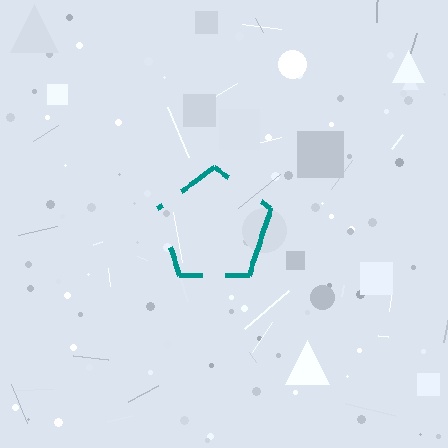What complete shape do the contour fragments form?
The contour fragments form a pentagon.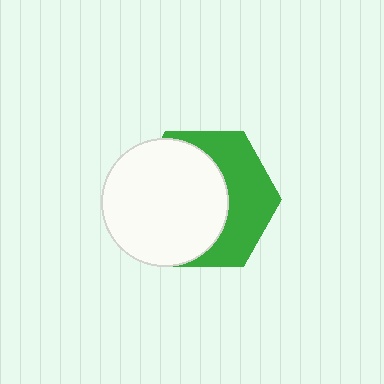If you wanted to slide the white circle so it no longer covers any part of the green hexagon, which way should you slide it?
Slide it left — that is the most direct way to separate the two shapes.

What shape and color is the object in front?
The object in front is a white circle.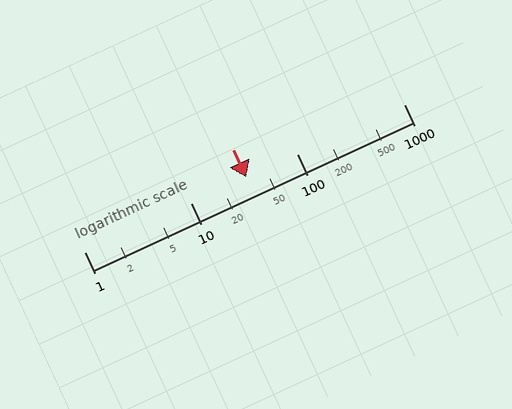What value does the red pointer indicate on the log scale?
The pointer indicates approximately 33.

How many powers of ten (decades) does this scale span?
The scale spans 3 decades, from 1 to 1000.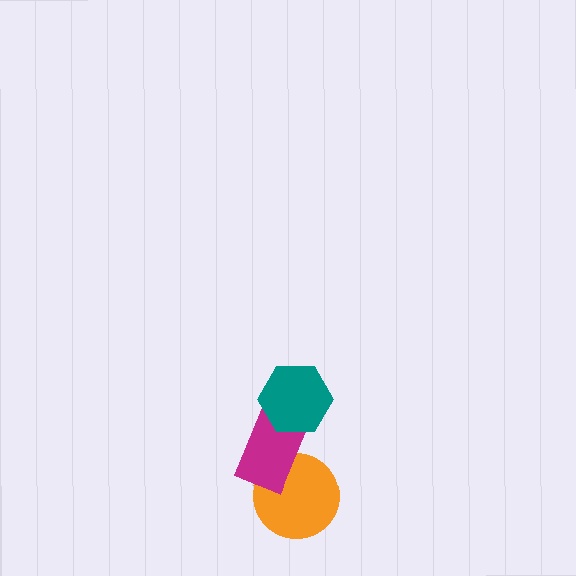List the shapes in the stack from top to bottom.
From top to bottom: the teal hexagon, the magenta rectangle, the orange circle.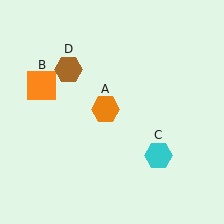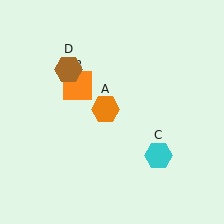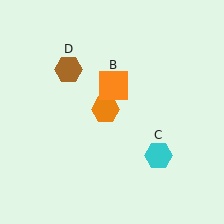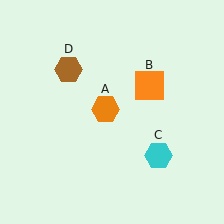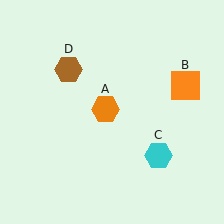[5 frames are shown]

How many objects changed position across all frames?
1 object changed position: orange square (object B).